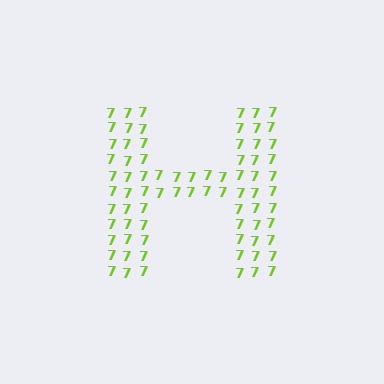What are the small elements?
The small elements are digit 7's.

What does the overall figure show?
The overall figure shows the letter H.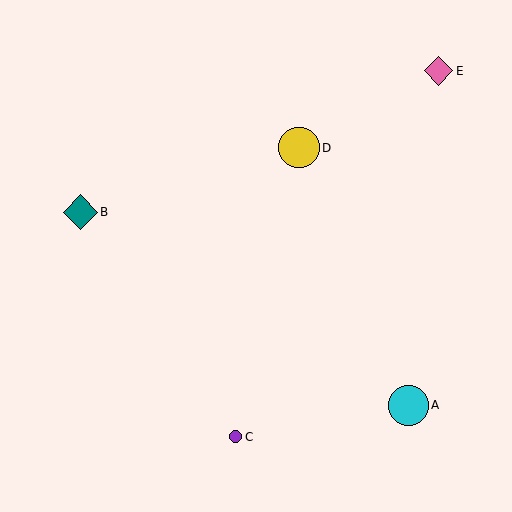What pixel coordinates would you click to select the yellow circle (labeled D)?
Click at (299, 148) to select the yellow circle D.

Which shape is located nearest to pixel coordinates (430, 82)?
The pink diamond (labeled E) at (438, 71) is nearest to that location.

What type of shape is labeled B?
Shape B is a teal diamond.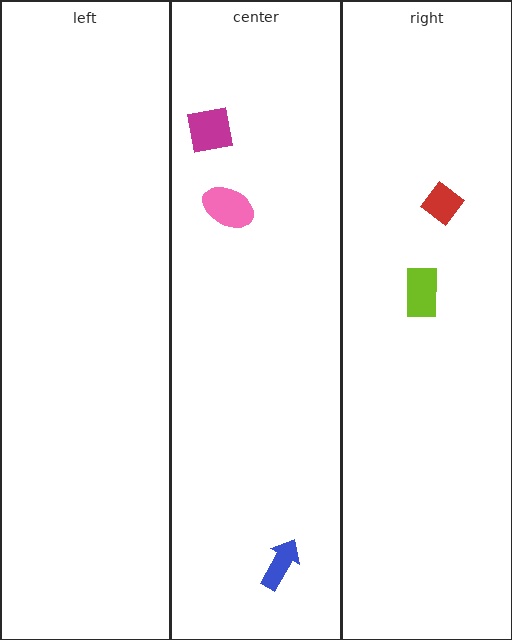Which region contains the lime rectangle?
The right region.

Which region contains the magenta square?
The center region.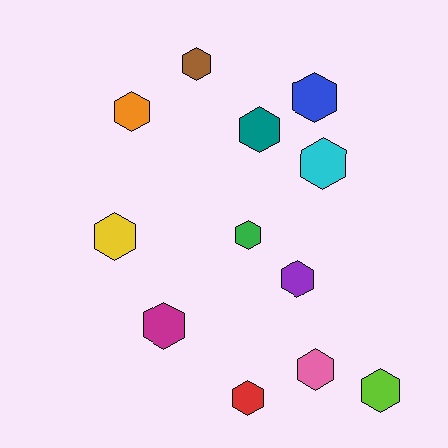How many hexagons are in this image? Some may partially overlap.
There are 12 hexagons.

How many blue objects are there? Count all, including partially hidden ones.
There is 1 blue object.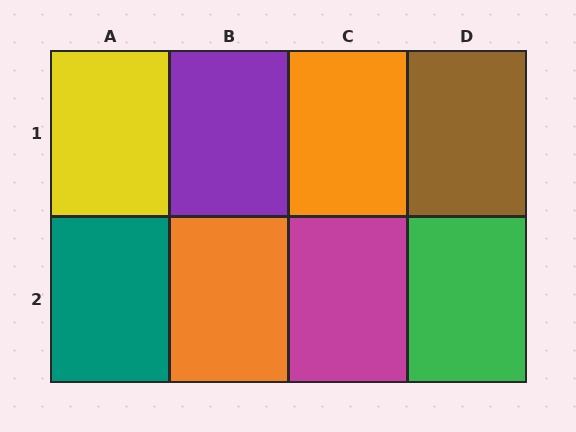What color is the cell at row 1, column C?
Orange.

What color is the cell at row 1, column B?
Purple.